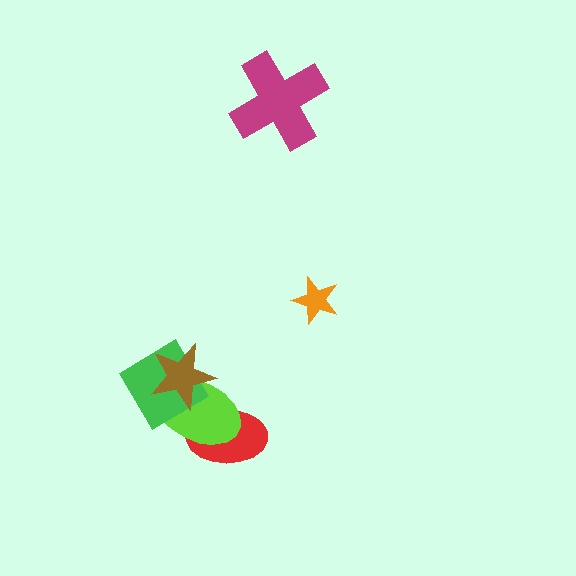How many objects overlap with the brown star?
2 objects overlap with the brown star.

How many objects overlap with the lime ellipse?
3 objects overlap with the lime ellipse.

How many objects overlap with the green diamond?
2 objects overlap with the green diamond.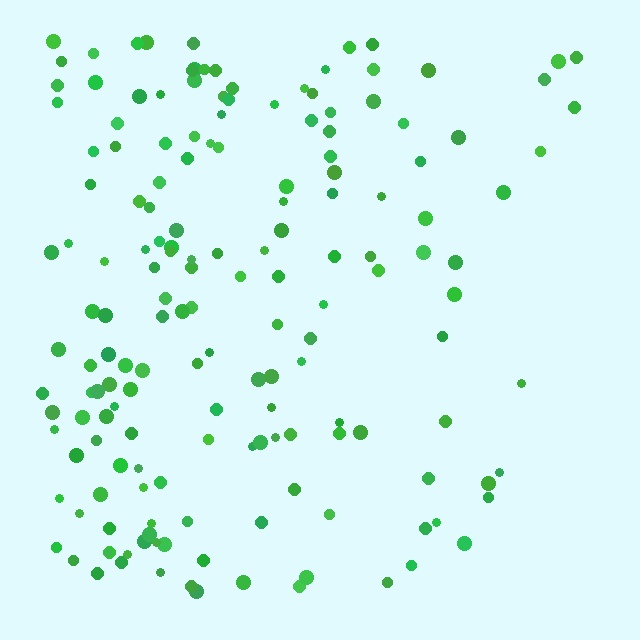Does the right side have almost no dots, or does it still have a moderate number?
Still a moderate number, just noticeably fewer than the left.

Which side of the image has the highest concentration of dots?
The left.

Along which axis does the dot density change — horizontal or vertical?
Horizontal.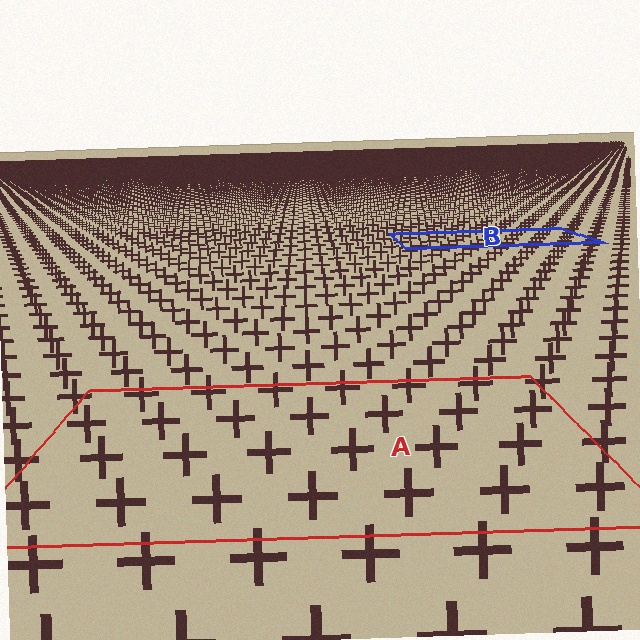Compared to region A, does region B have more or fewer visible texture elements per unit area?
Region B has more texture elements per unit area — they are packed more densely because it is farther away.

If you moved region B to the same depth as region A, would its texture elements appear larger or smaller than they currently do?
They would appear larger. At a closer depth, the same texture elements are projected at a bigger on-screen size.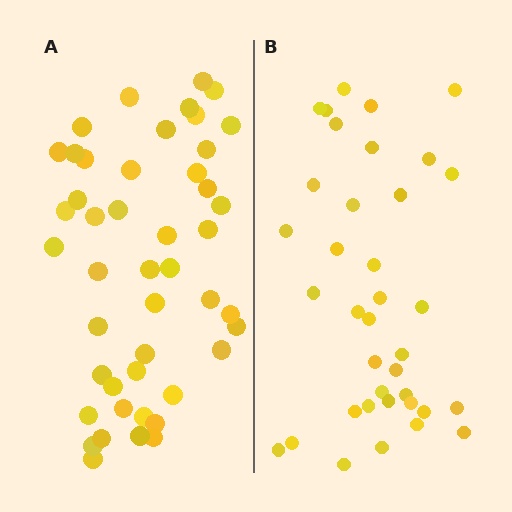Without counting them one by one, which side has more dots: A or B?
Region A (the left region) has more dots.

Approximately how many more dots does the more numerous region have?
Region A has roughly 8 or so more dots than region B.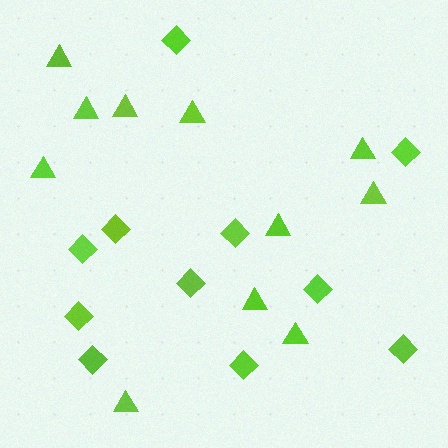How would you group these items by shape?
There are 2 groups: one group of triangles (11) and one group of diamonds (11).